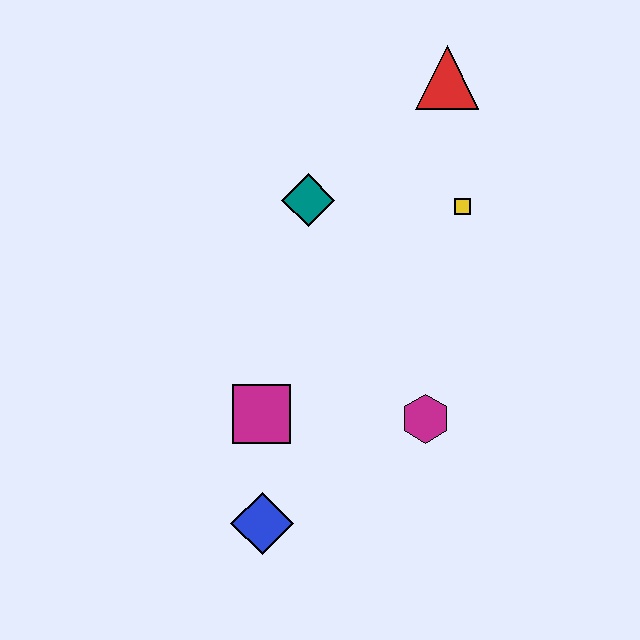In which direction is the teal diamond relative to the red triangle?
The teal diamond is to the left of the red triangle.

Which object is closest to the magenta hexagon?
The magenta square is closest to the magenta hexagon.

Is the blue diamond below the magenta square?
Yes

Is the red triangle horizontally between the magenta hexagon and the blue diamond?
No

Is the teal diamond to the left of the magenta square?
No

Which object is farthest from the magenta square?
The red triangle is farthest from the magenta square.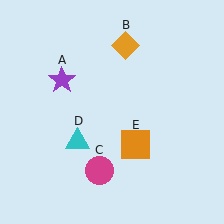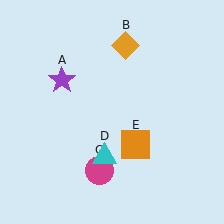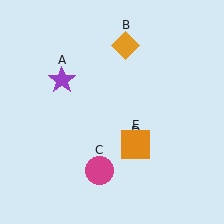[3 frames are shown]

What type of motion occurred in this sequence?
The cyan triangle (object D) rotated counterclockwise around the center of the scene.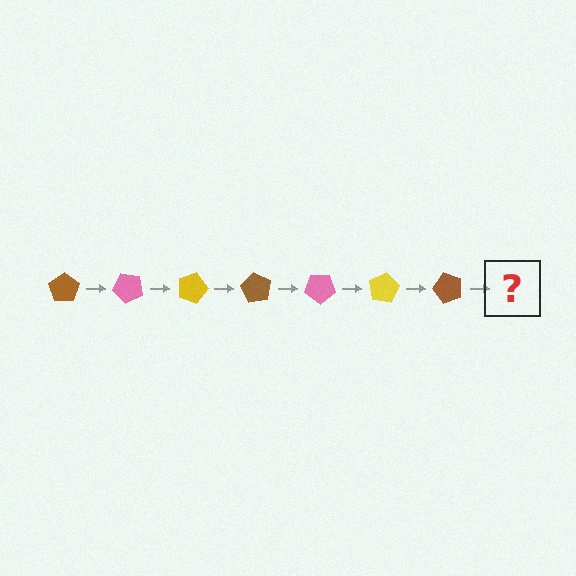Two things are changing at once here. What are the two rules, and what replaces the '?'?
The two rules are that it rotates 45 degrees each step and the color cycles through brown, pink, and yellow. The '?' should be a pink pentagon, rotated 315 degrees from the start.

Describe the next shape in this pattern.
It should be a pink pentagon, rotated 315 degrees from the start.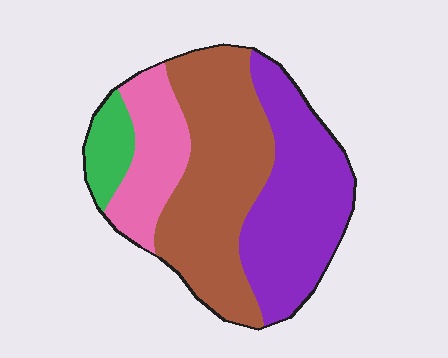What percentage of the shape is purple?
Purple takes up between a quarter and a half of the shape.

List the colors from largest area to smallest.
From largest to smallest: brown, purple, pink, green.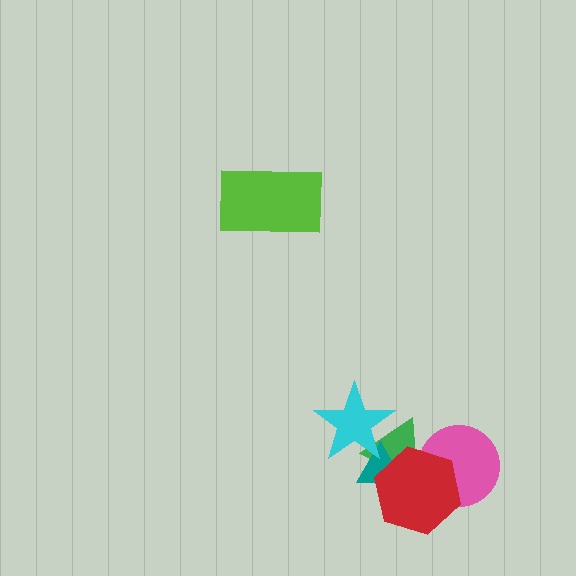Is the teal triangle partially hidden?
Yes, it is partially covered by another shape.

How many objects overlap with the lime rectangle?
0 objects overlap with the lime rectangle.